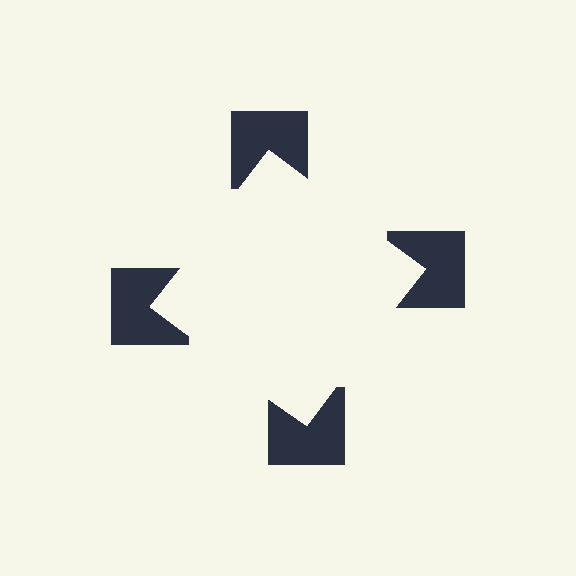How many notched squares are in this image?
There are 4 — one at each vertex of the illusory square.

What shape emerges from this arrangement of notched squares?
An illusory square — its edges are inferred from the aligned wedge cuts in the notched squares, not physically drawn.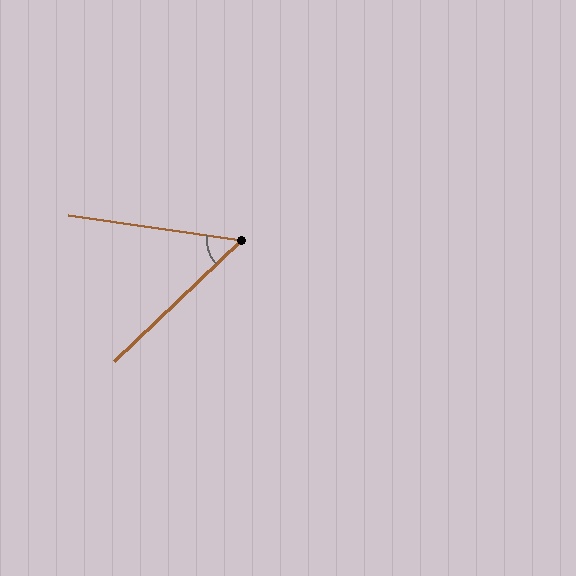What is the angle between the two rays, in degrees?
Approximately 52 degrees.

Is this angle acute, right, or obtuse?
It is acute.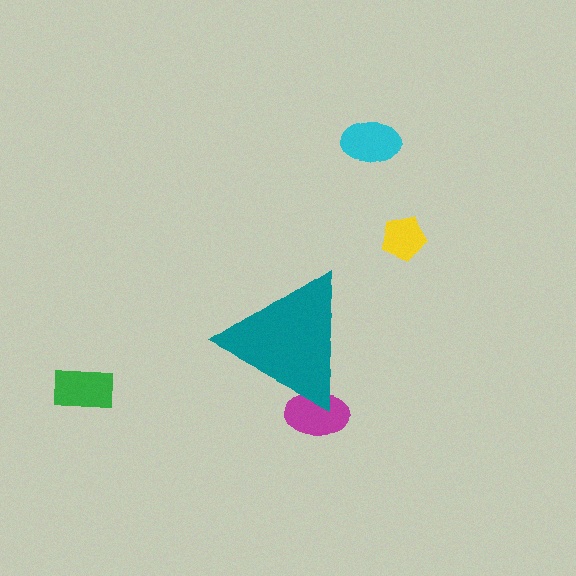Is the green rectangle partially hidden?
No, the green rectangle is fully visible.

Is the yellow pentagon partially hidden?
No, the yellow pentagon is fully visible.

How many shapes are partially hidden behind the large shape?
1 shape is partially hidden.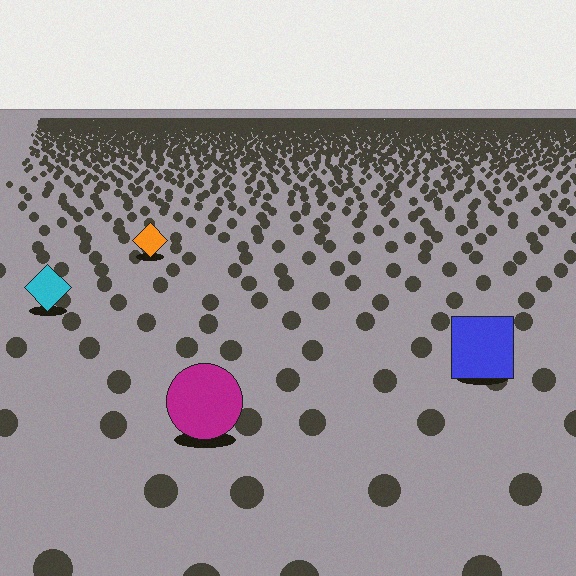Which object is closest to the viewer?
The magenta circle is closest. The texture marks near it are larger and more spread out.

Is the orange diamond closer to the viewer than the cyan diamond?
No. The cyan diamond is closer — you can tell from the texture gradient: the ground texture is coarser near it.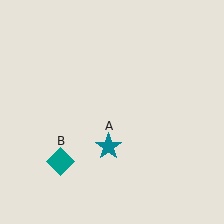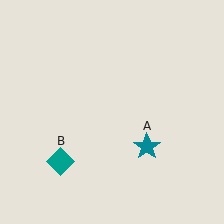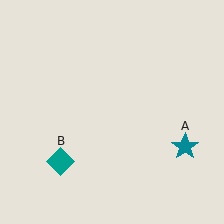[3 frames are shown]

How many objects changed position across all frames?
1 object changed position: teal star (object A).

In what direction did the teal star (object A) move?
The teal star (object A) moved right.